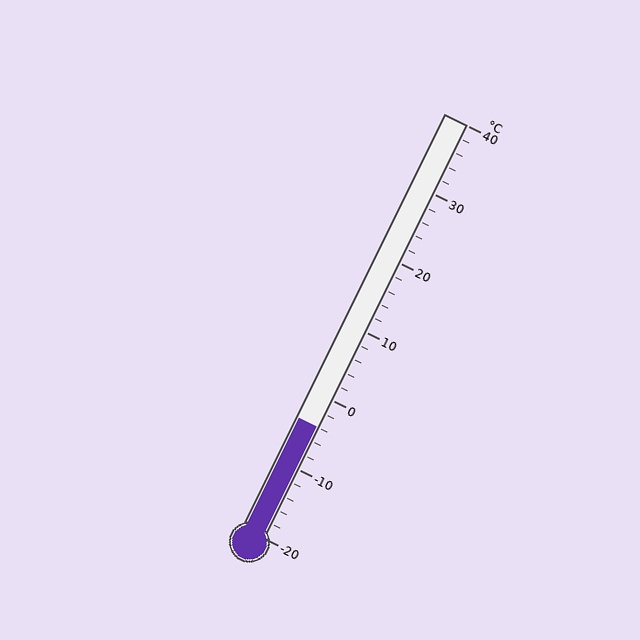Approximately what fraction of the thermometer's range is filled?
The thermometer is filled to approximately 25% of its range.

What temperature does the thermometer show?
The thermometer shows approximately -4°C.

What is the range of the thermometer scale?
The thermometer scale ranges from -20°C to 40°C.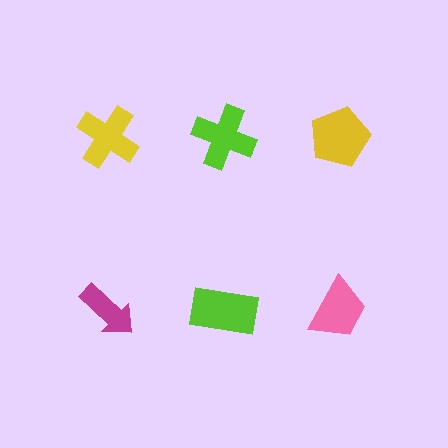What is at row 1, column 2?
A lime cross.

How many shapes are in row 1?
3 shapes.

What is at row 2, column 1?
A magenta arrow.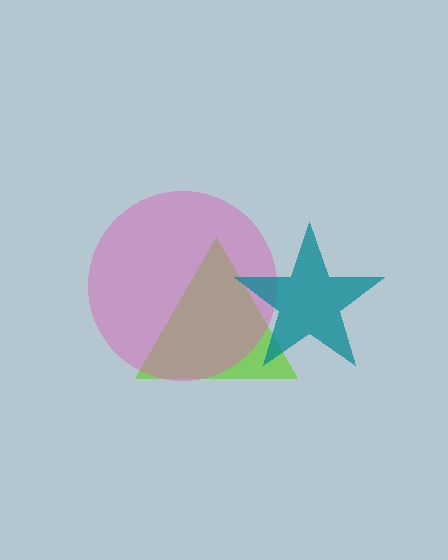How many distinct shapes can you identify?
There are 3 distinct shapes: a lime triangle, a pink circle, a teal star.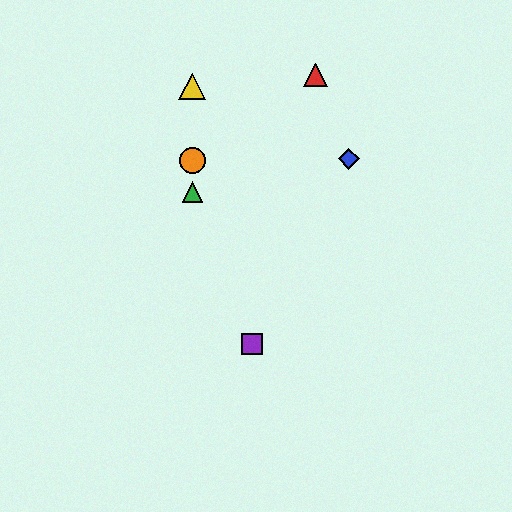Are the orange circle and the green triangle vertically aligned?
Yes, both are at x≈192.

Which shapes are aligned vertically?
The green triangle, the yellow triangle, the orange circle are aligned vertically.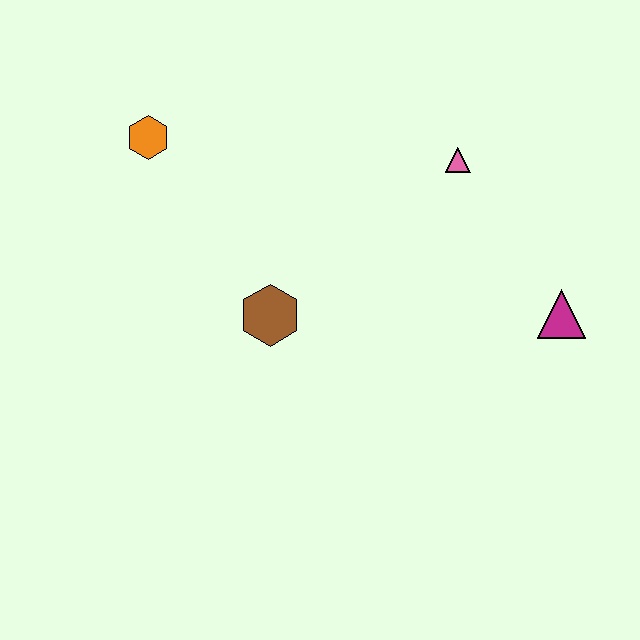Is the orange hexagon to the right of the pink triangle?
No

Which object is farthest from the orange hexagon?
The magenta triangle is farthest from the orange hexagon.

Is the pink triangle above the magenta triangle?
Yes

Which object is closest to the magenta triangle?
The pink triangle is closest to the magenta triangle.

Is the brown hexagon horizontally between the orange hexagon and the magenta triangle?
Yes